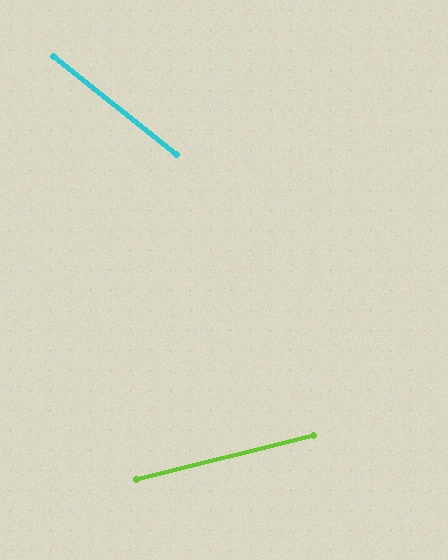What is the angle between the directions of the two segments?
Approximately 53 degrees.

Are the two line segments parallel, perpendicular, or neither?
Neither parallel nor perpendicular — they differ by about 53°.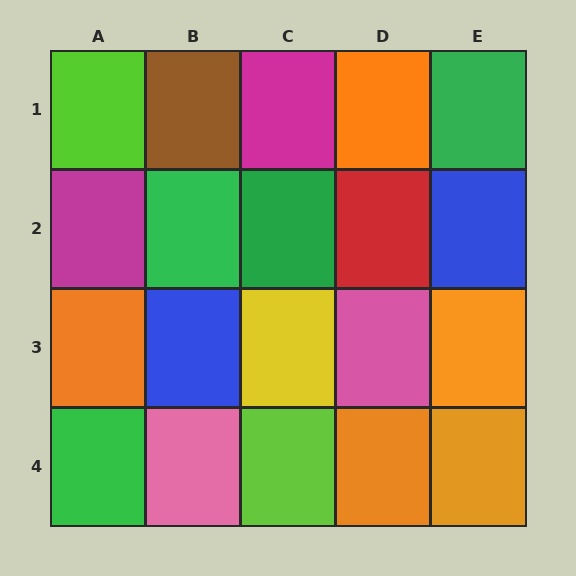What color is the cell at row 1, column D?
Orange.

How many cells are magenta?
2 cells are magenta.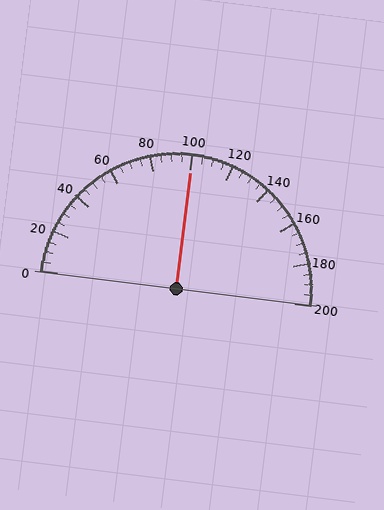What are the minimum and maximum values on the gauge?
The gauge ranges from 0 to 200.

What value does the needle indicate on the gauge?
The needle indicates approximately 100.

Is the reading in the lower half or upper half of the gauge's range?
The reading is in the upper half of the range (0 to 200).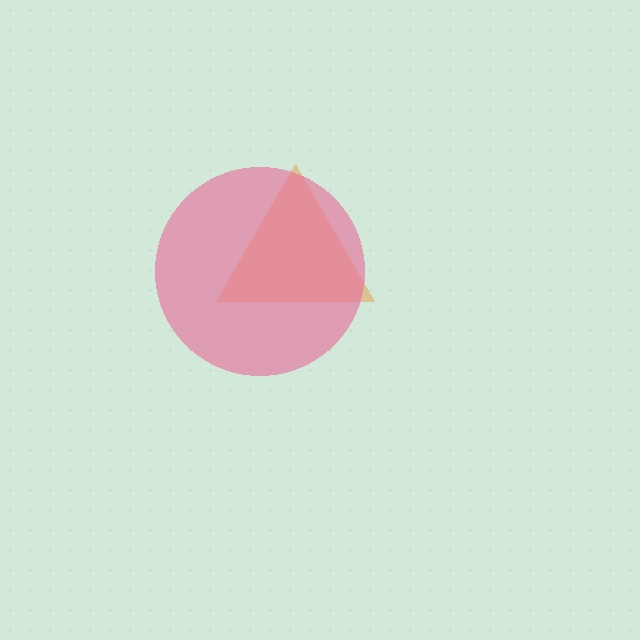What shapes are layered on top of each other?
The layered shapes are: an orange triangle, a pink circle.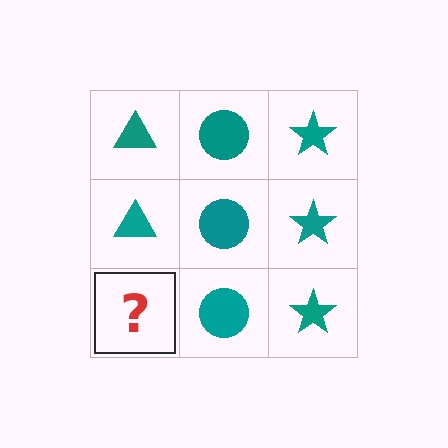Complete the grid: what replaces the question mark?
The question mark should be replaced with a teal triangle.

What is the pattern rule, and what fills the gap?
The rule is that each column has a consistent shape. The gap should be filled with a teal triangle.